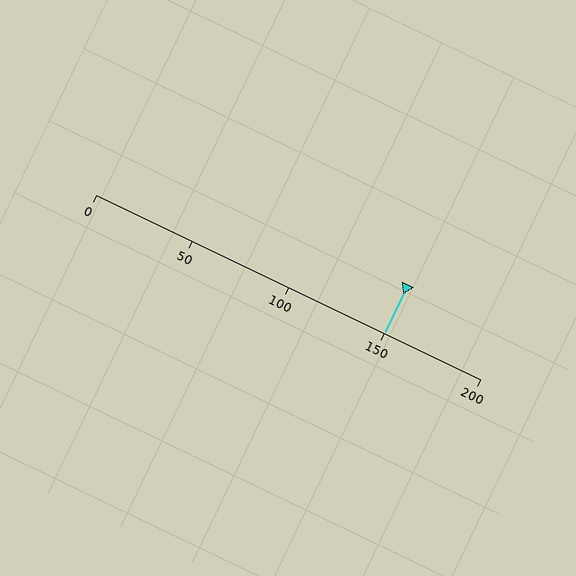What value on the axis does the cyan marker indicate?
The marker indicates approximately 150.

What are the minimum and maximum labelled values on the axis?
The axis runs from 0 to 200.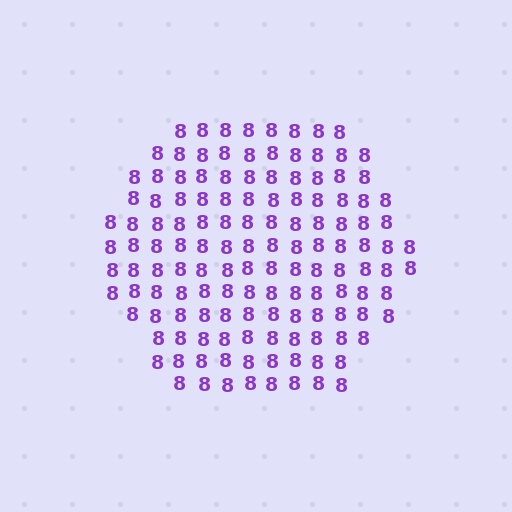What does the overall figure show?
The overall figure shows a hexagon.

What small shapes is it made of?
It is made of small digit 8's.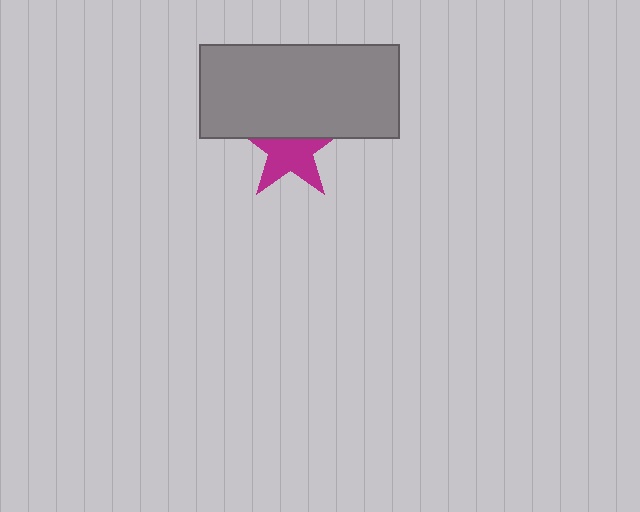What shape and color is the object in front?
The object in front is a gray rectangle.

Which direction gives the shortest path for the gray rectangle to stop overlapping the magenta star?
Moving up gives the shortest separation.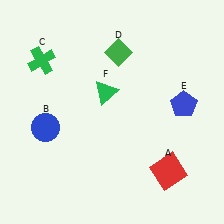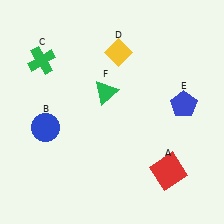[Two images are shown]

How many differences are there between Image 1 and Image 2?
There is 1 difference between the two images.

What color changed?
The diamond (D) changed from green in Image 1 to yellow in Image 2.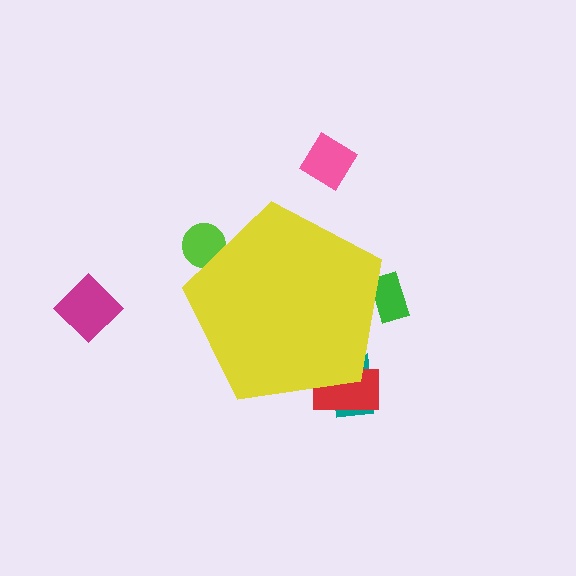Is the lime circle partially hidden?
Yes, the lime circle is partially hidden behind the yellow pentagon.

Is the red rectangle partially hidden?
Yes, the red rectangle is partially hidden behind the yellow pentagon.